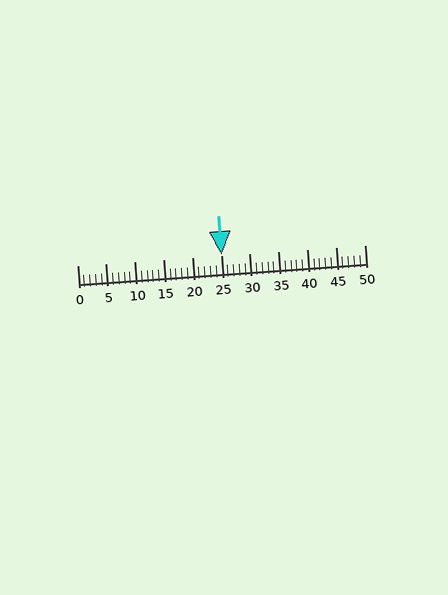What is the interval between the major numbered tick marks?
The major tick marks are spaced 5 units apart.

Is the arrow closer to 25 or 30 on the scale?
The arrow is closer to 25.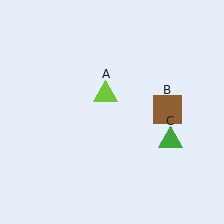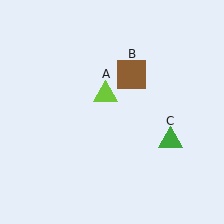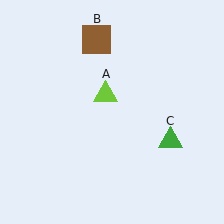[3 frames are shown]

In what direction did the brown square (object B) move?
The brown square (object B) moved up and to the left.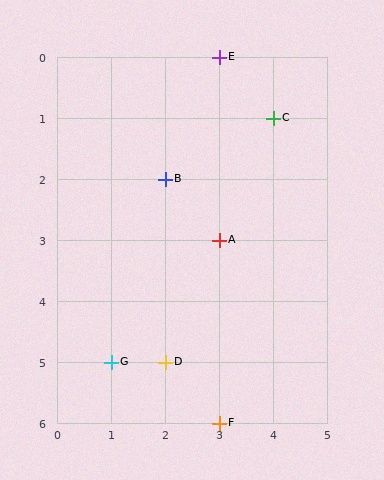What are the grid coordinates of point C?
Point C is at grid coordinates (4, 1).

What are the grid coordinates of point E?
Point E is at grid coordinates (3, 0).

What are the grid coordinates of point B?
Point B is at grid coordinates (2, 2).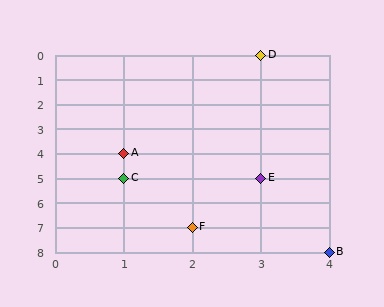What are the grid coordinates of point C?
Point C is at grid coordinates (1, 5).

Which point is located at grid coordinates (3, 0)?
Point D is at (3, 0).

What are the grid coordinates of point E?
Point E is at grid coordinates (3, 5).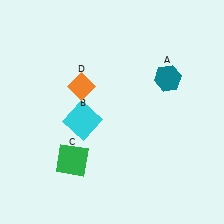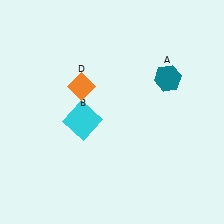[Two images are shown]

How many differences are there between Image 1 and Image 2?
There is 1 difference between the two images.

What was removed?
The green square (C) was removed in Image 2.